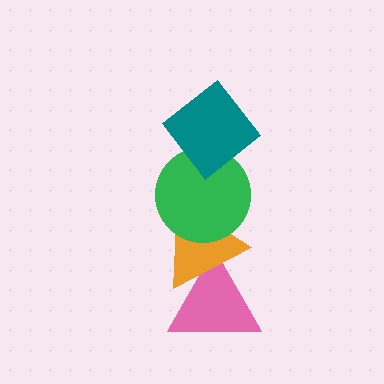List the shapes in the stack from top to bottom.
From top to bottom: the teal diamond, the green circle, the orange triangle, the pink triangle.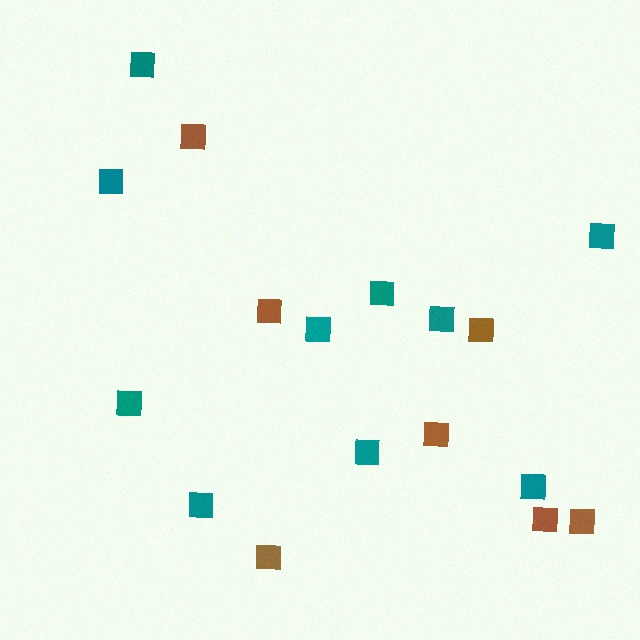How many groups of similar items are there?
There are 2 groups: one group of teal squares (10) and one group of brown squares (7).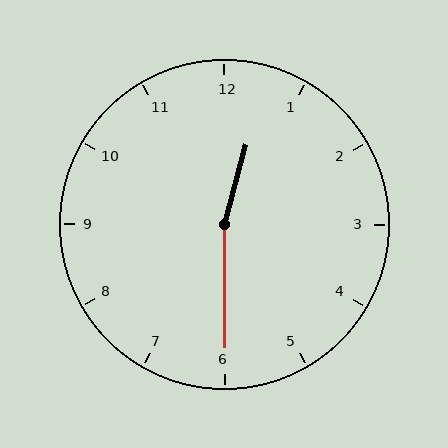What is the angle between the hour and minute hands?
Approximately 165 degrees.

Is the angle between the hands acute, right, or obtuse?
It is obtuse.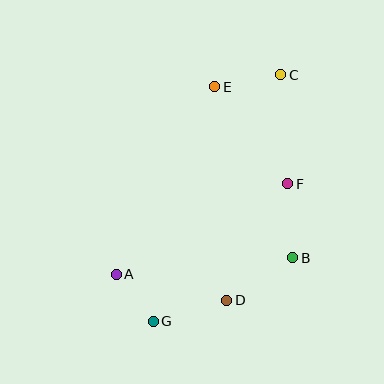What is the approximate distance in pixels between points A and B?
The distance between A and B is approximately 177 pixels.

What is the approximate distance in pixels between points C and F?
The distance between C and F is approximately 109 pixels.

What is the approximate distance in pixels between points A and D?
The distance between A and D is approximately 114 pixels.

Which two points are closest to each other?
Points A and G are closest to each other.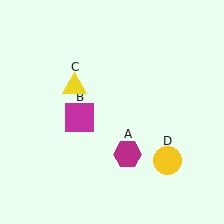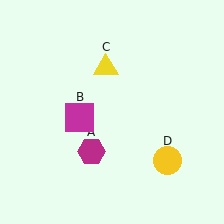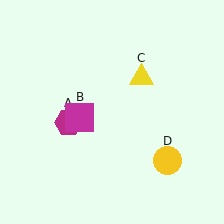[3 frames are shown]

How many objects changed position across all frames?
2 objects changed position: magenta hexagon (object A), yellow triangle (object C).